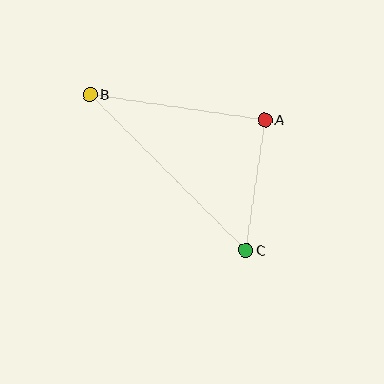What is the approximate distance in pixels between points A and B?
The distance between A and B is approximately 177 pixels.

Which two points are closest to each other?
Points A and C are closest to each other.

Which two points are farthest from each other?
Points B and C are farthest from each other.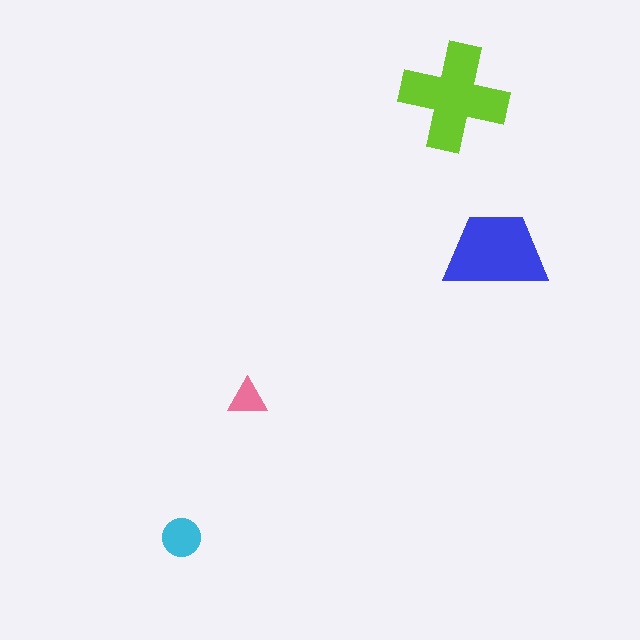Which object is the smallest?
The pink triangle.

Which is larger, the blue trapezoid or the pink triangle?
The blue trapezoid.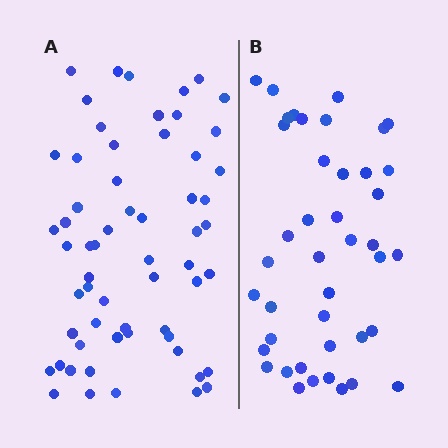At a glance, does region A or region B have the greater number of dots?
Region A (the left region) has more dots.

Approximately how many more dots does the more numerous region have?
Region A has approximately 20 more dots than region B.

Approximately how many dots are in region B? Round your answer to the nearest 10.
About 40 dots. (The exact count is 42, which rounds to 40.)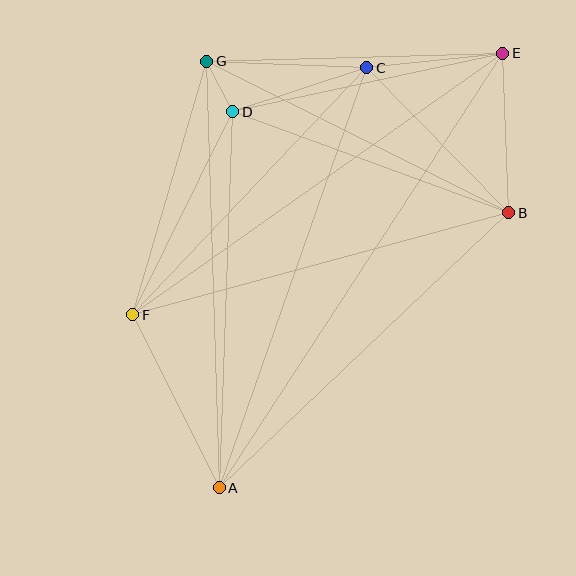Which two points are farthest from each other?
Points A and E are farthest from each other.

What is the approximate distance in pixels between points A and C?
The distance between A and C is approximately 445 pixels.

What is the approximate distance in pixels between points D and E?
The distance between D and E is approximately 276 pixels.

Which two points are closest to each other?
Points D and G are closest to each other.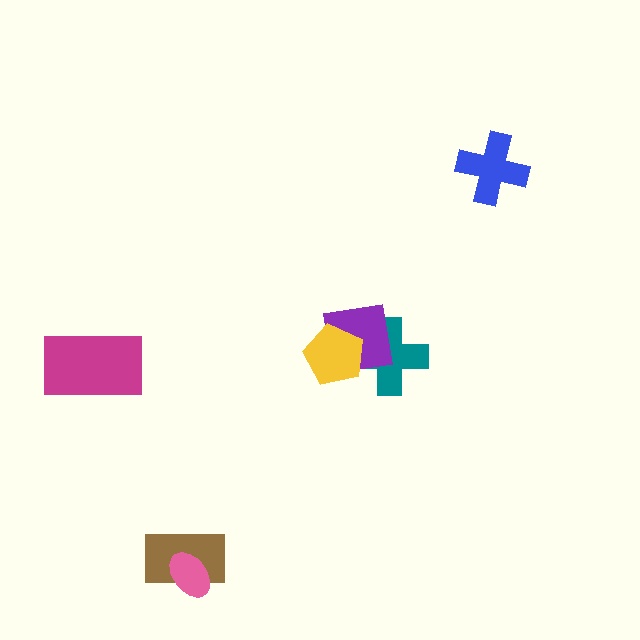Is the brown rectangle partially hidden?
Yes, it is partially covered by another shape.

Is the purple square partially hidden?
Yes, it is partially covered by another shape.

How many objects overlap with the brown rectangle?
1 object overlaps with the brown rectangle.